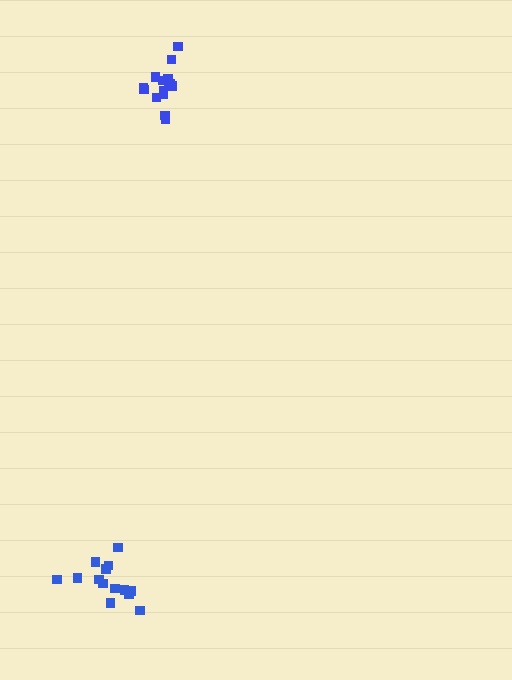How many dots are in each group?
Group 1: 14 dots, Group 2: 15 dots (29 total).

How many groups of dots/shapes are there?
There are 2 groups.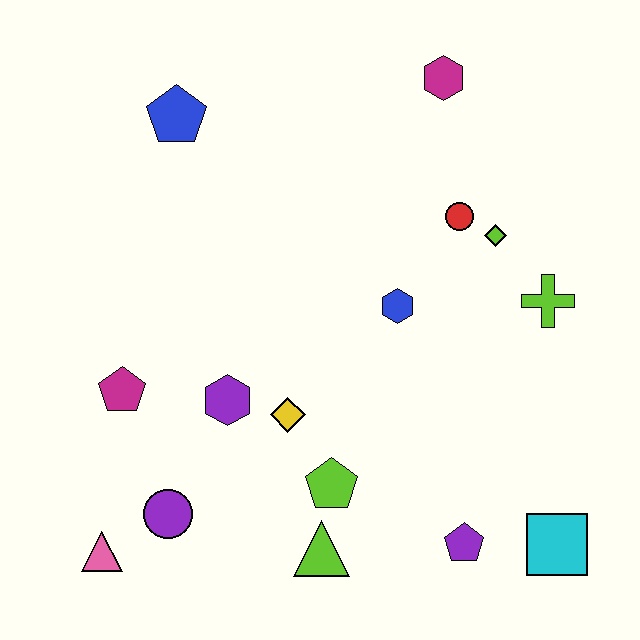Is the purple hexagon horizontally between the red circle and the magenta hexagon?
No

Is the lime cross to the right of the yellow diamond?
Yes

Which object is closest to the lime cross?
The lime diamond is closest to the lime cross.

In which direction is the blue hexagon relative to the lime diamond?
The blue hexagon is to the left of the lime diamond.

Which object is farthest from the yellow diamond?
The magenta hexagon is farthest from the yellow diamond.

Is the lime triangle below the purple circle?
Yes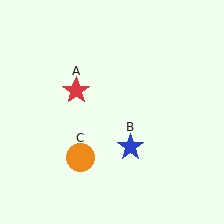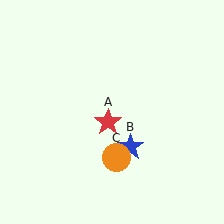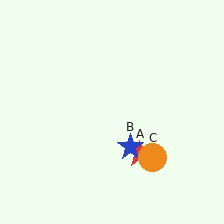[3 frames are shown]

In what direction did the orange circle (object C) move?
The orange circle (object C) moved right.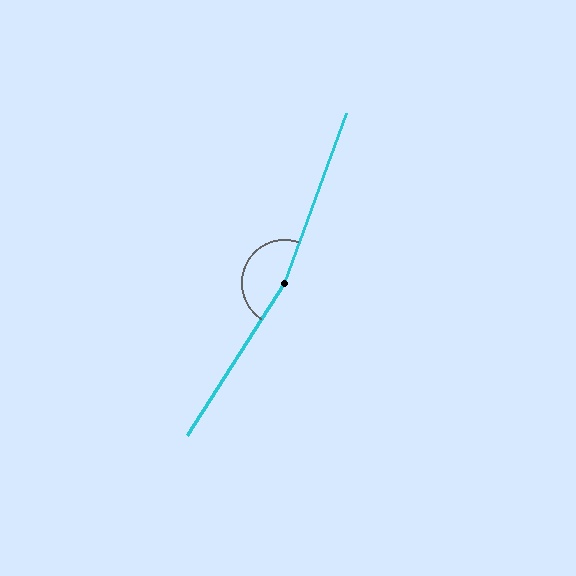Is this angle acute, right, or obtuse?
It is obtuse.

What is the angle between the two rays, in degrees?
Approximately 168 degrees.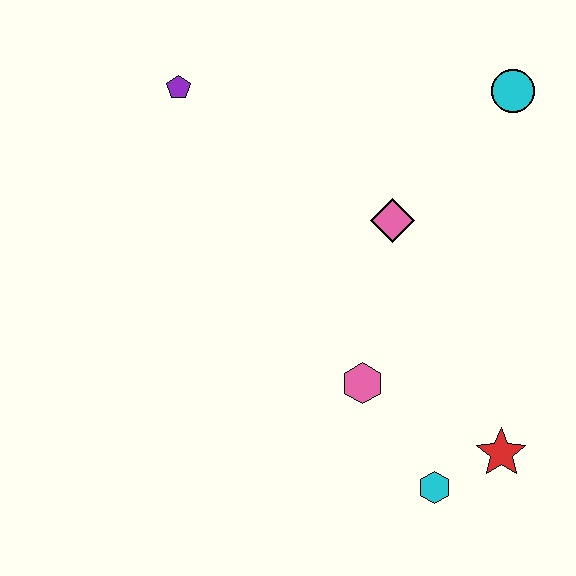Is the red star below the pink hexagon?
Yes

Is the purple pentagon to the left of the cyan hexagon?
Yes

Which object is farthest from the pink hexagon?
The purple pentagon is farthest from the pink hexagon.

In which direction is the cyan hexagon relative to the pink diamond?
The cyan hexagon is below the pink diamond.